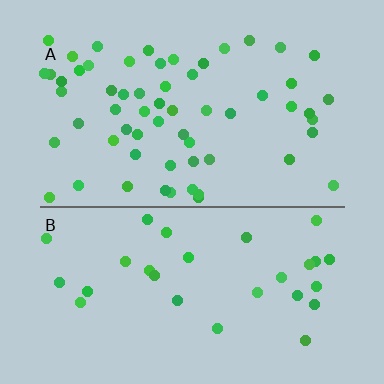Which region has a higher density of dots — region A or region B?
A (the top).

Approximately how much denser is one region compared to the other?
Approximately 2.1× — region A over region B.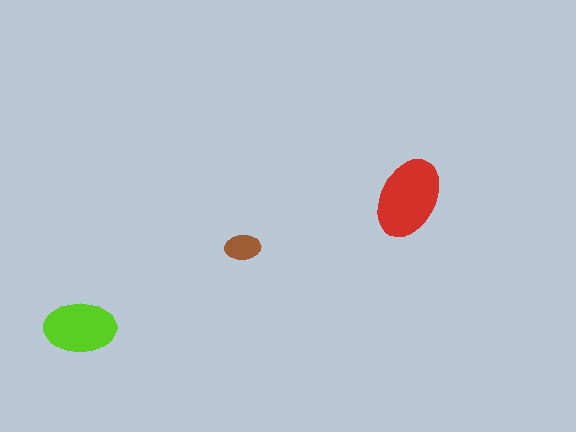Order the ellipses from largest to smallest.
the red one, the lime one, the brown one.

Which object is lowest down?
The lime ellipse is bottommost.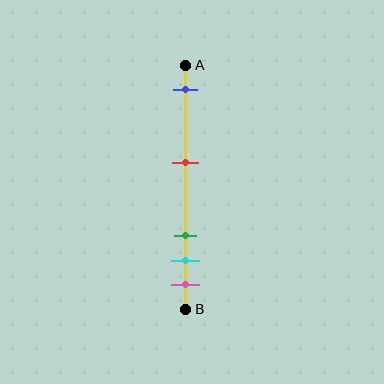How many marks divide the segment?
There are 5 marks dividing the segment.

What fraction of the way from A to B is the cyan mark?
The cyan mark is approximately 80% (0.8) of the way from A to B.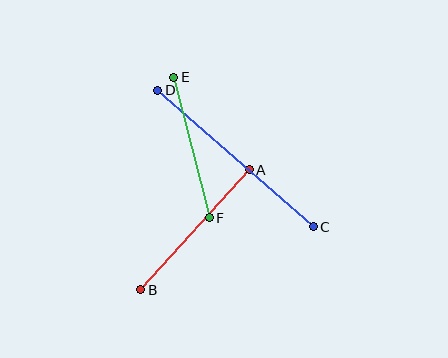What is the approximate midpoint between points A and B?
The midpoint is at approximately (195, 230) pixels.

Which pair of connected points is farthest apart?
Points C and D are farthest apart.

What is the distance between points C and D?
The distance is approximately 207 pixels.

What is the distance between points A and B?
The distance is approximately 162 pixels.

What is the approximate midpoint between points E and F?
The midpoint is at approximately (191, 148) pixels.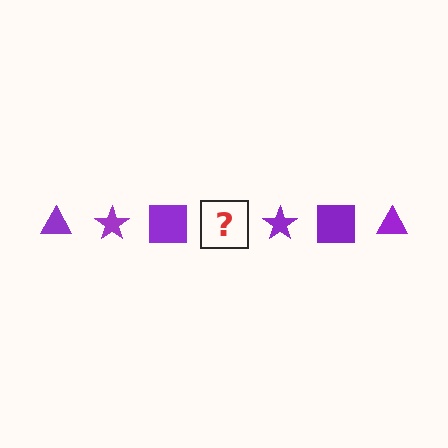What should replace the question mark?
The question mark should be replaced with a purple triangle.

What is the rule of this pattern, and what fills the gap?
The rule is that the pattern cycles through triangle, star, square shapes in purple. The gap should be filled with a purple triangle.